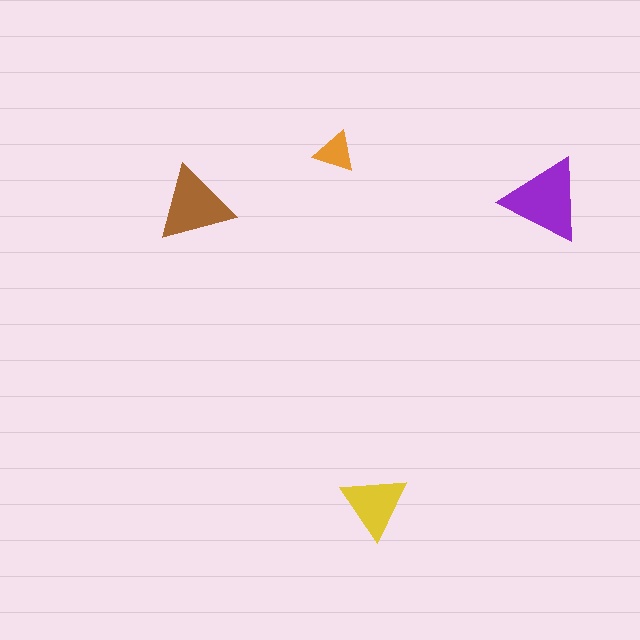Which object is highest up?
The orange triangle is topmost.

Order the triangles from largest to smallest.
the purple one, the brown one, the yellow one, the orange one.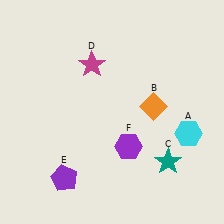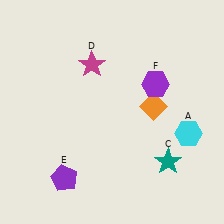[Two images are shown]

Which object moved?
The purple hexagon (F) moved up.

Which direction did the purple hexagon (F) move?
The purple hexagon (F) moved up.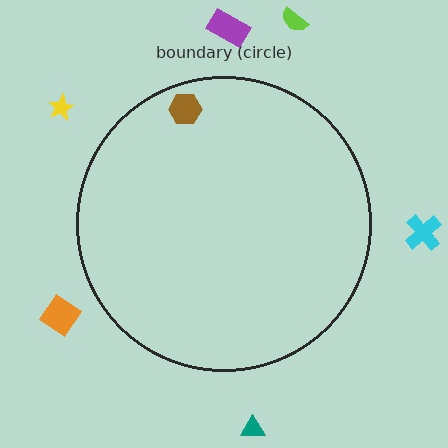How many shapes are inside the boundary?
1 inside, 6 outside.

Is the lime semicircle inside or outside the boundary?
Outside.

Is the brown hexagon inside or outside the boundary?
Inside.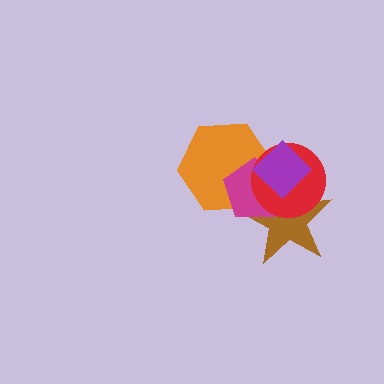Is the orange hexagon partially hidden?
Yes, it is partially covered by another shape.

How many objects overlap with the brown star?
4 objects overlap with the brown star.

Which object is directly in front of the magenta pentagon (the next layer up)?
The red circle is directly in front of the magenta pentagon.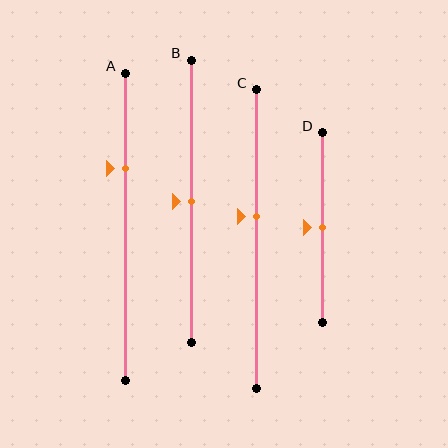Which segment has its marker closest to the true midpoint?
Segment B has its marker closest to the true midpoint.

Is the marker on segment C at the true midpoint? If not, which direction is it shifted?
No, the marker on segment C is shifted upward by about 7% of the segment length.